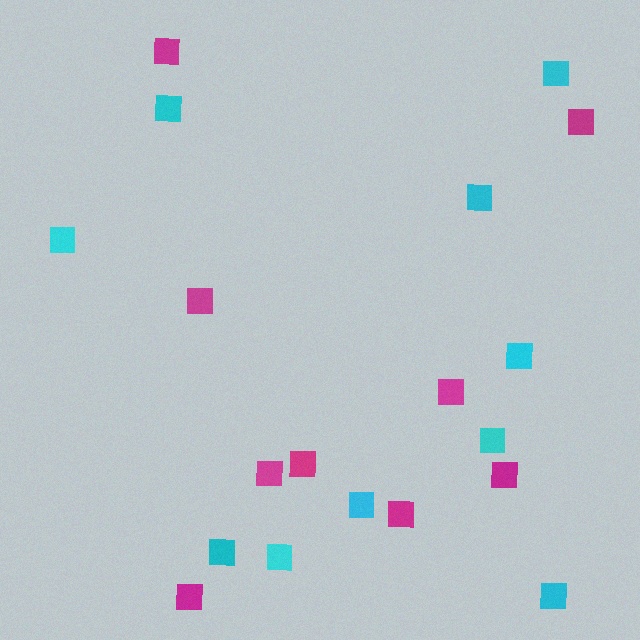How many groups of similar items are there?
There are 2 groups: one group of cyan squares (10) and one group of magenta squares (9).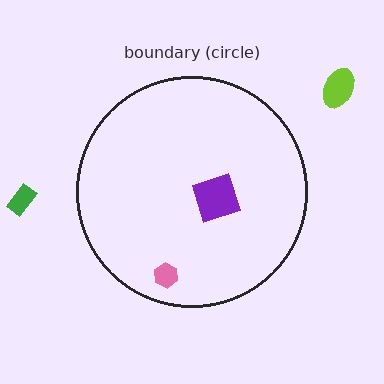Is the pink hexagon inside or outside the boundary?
Inside.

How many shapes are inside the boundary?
2 inside, 2 outside.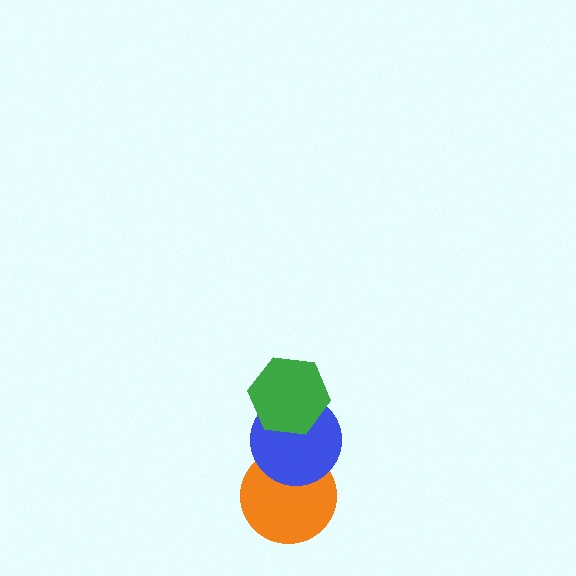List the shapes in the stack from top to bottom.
From top to bottom: the green hexagon, the blue circle, the orange circle.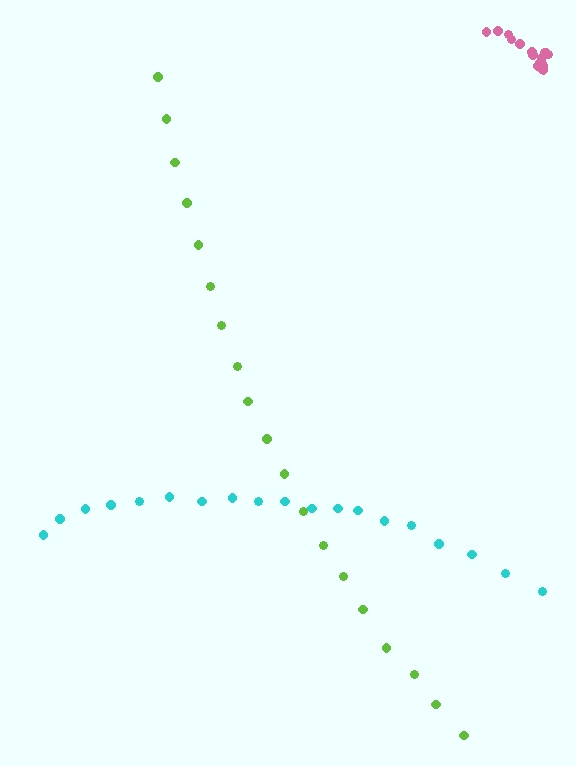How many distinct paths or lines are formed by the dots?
There are 3 distinct paths.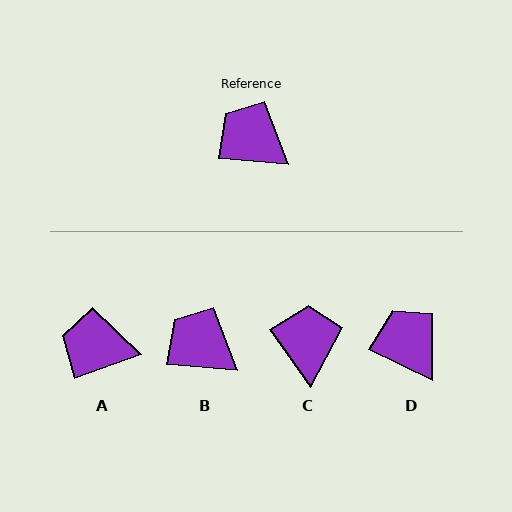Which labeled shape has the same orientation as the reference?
B.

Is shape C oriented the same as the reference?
No, it is off by about 49 degrees.